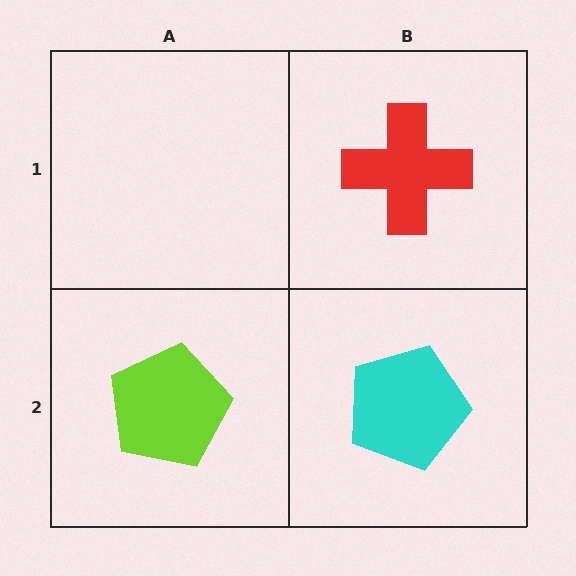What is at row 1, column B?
A red cross.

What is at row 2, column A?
A lime pentagon.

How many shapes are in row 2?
2 shapes.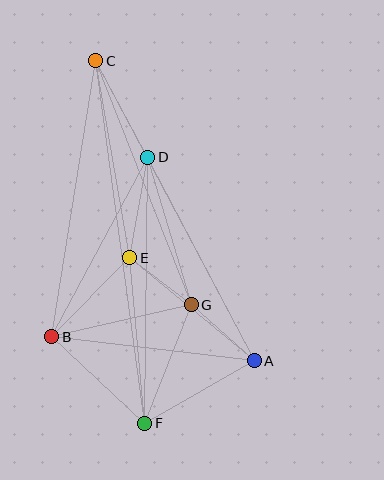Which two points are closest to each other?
Points E and G are closest to each other.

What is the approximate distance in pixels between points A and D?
The distance between A and D is approximately 230 pixels.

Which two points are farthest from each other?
Points C and F are farthest from each other.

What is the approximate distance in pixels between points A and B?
The distance between A and B is approximately 204 pixels.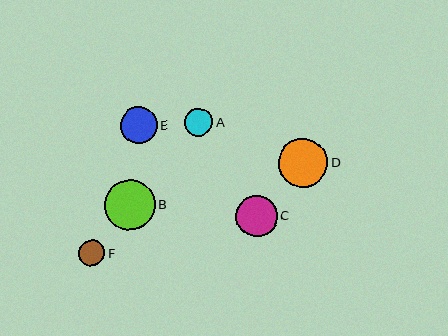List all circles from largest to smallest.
From largest to smallest: B, D, C, E, A, F.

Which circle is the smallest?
Circle F is the smallest with a size of approximately 26 pixels.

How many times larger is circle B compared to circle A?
Circle B is approximately 1.8 times the size of circle A.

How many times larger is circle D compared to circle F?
Circle D is approximately 1.9 times the size of circle F.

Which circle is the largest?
Circle B is the largest with a size of approximately 50 pixels.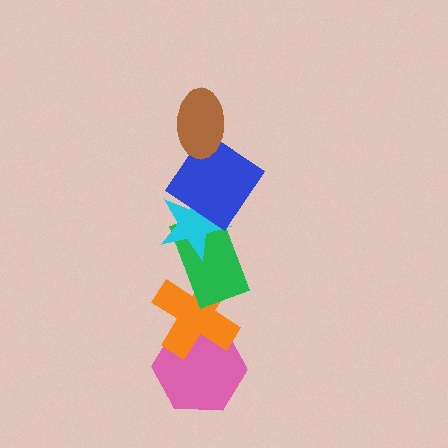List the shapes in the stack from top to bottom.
From top to bottom: the brown ellipse, the blue diamond, the cyan star, the green rectangle, the orange cross, the pink hexagon.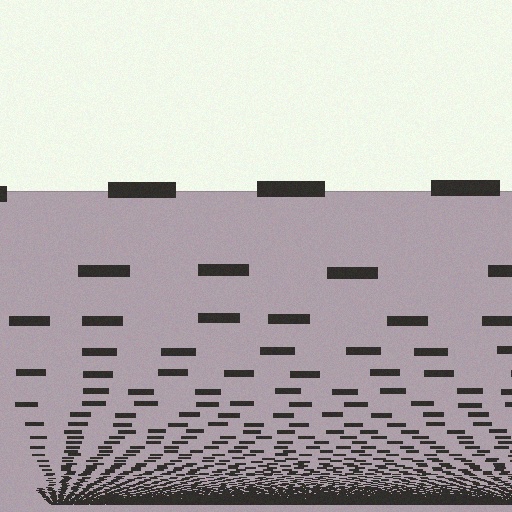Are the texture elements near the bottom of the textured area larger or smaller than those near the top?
Smaller. The gradient is inverted — elements near the bottom are smaller and denser.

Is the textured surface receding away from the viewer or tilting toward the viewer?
The surface appears to tilt toward the viewer. Texture elements get larger and sparser toward the top.